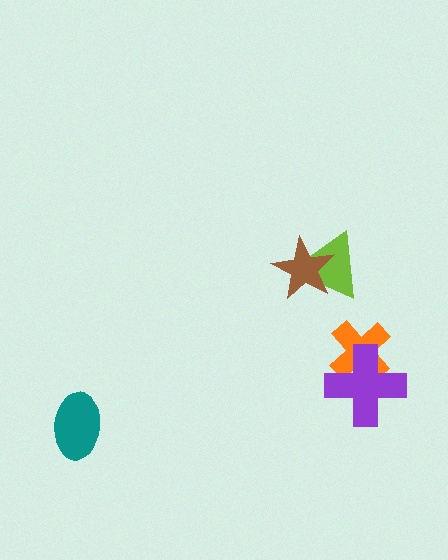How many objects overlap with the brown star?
1 object overlaps with the brown star.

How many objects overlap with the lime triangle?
1 object overlaps with the lime triangle.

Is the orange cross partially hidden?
Yes, it is partially covered by another shape.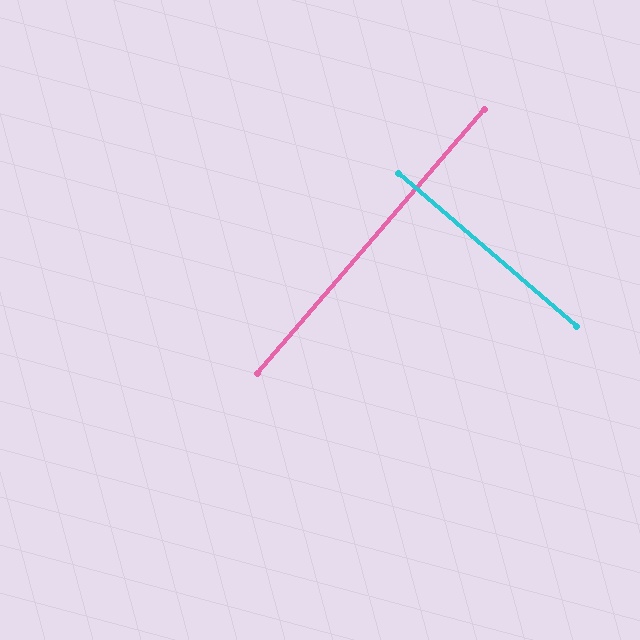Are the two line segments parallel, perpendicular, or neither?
Perpendicular — they meet at approximately 90°.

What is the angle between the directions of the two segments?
Approximately 90 degrees.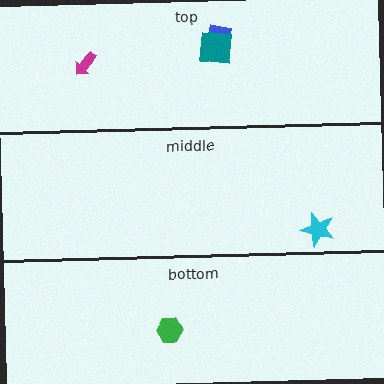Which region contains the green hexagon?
The bottom region.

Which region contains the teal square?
The top region.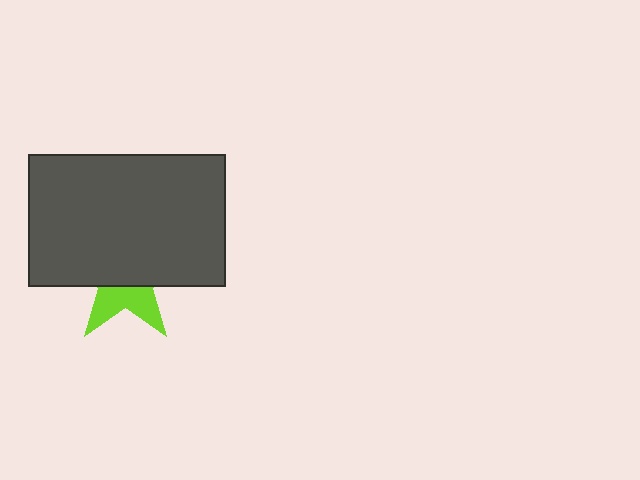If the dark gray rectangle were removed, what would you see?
You would see the complete lime star.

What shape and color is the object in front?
The object in front is a dark gray rectangle.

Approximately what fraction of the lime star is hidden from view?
Roughly 63% of the lime star is hidden behind the dark gray rectangle.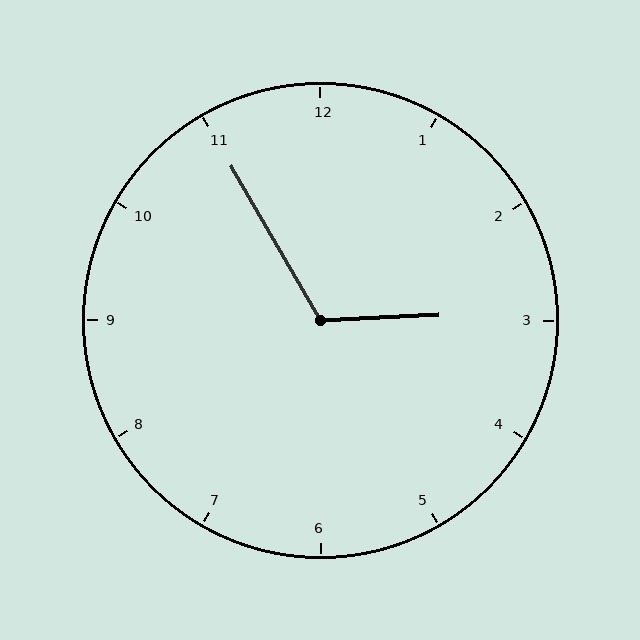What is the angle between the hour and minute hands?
Approximately 118 degrees.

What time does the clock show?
2:55.